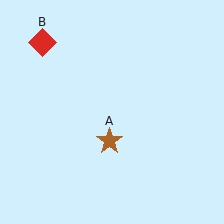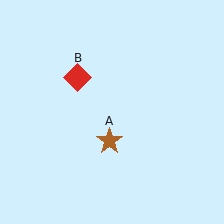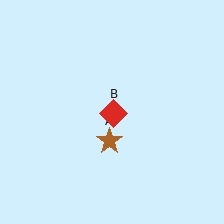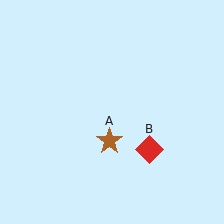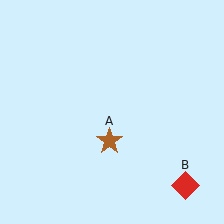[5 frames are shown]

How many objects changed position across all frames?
1 object changed position: red diamond (object B).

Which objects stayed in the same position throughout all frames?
Brown star (object A) remained stationary.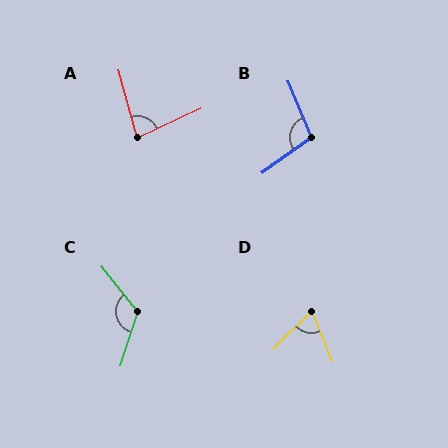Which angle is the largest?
C, at approximately 123 degrees.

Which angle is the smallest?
D, at approximately 68 degrees.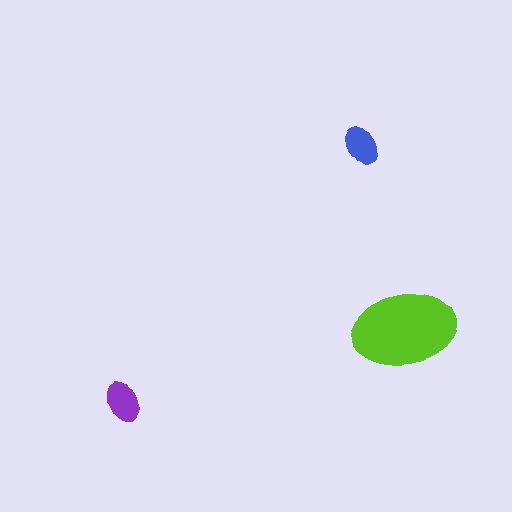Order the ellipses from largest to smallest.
the lime one, the purple one, the blue one.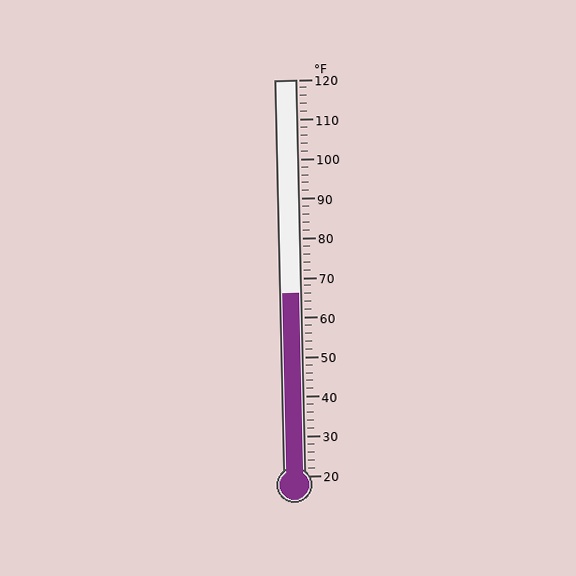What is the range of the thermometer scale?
The thermometer scale ranges from 20°F to 120°F.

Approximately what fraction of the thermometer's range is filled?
The thermometer is filled to approximately 45% of its range.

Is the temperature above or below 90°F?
The temperature is below 90°F.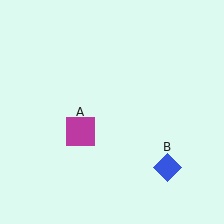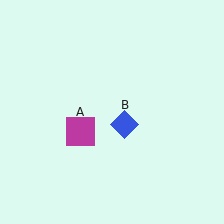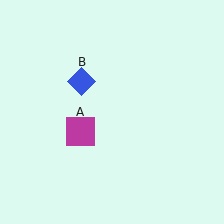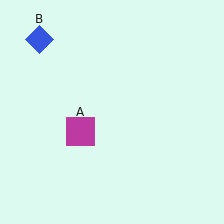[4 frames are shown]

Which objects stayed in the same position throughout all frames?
Magenta square (object A) remained stationary.